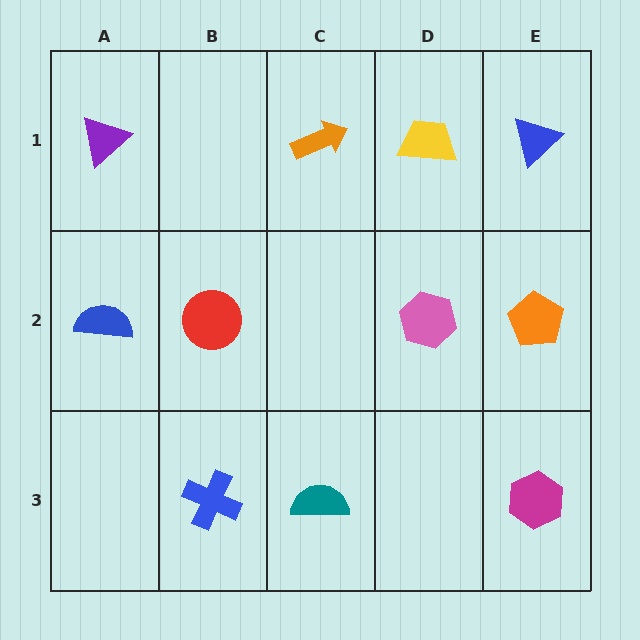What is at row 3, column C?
A teal semicircle.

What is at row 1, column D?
A yellow trapezoid.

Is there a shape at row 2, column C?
No, that cell is empty.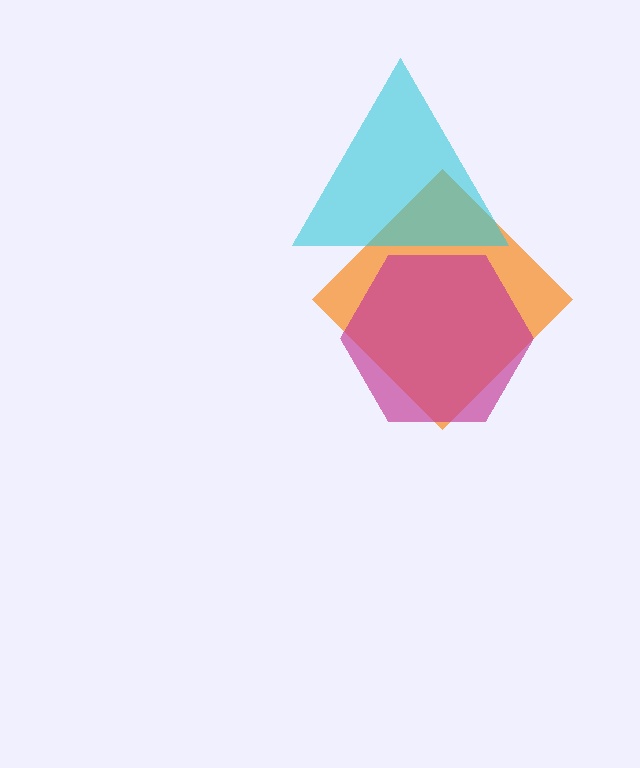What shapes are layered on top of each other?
The layered shapes are: an orange diamond, a cyan triangle, a magenta hexagon.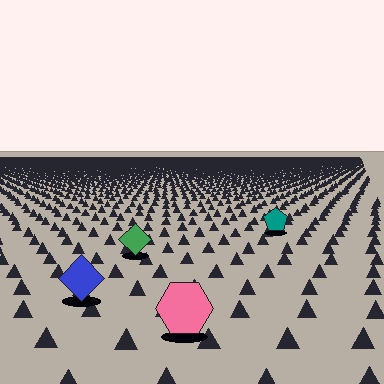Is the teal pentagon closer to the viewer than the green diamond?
No. The green diamond is closer — you can tell from the texture gradient: the ground texture is coarser near it.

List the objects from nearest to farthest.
From nearest to farthest: the pink hexagon, the blue diamond, the green diamond, the teal pentagon.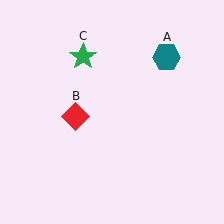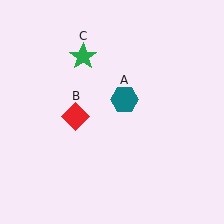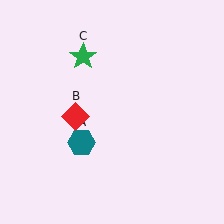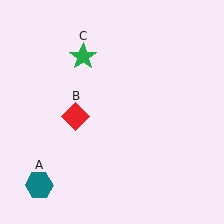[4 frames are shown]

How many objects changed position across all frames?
1 object changed position: teal hexagon (object A).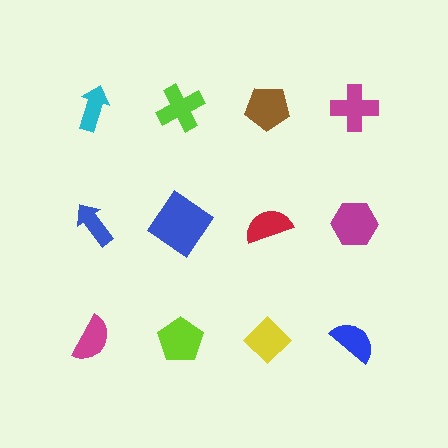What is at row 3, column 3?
A yellow diamond.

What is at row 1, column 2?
A lime cross.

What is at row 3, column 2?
A lime pentagon.